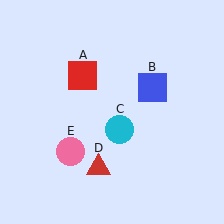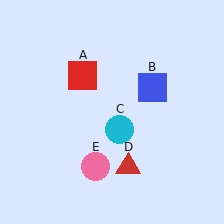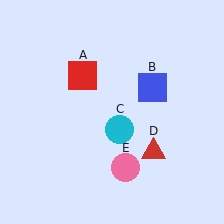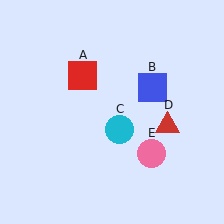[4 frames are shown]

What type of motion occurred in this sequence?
The red triangle (object D), pink circle (object E) rotated counterclockwise around the center of the scene.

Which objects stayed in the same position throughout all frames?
Red square (object A) and blue square (object B) and cyan circle (object C) remained stationary.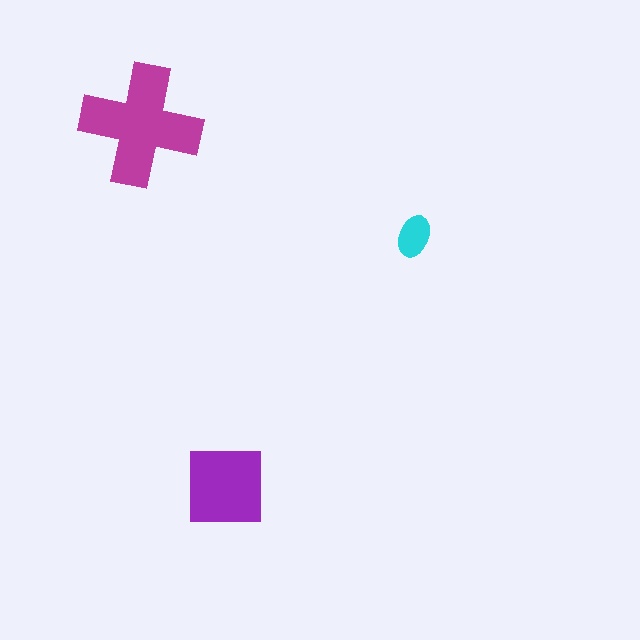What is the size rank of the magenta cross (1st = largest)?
1st.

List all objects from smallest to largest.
The cyan ellipse, the purple square, the magenta cross.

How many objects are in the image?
There are 3 objects in the image.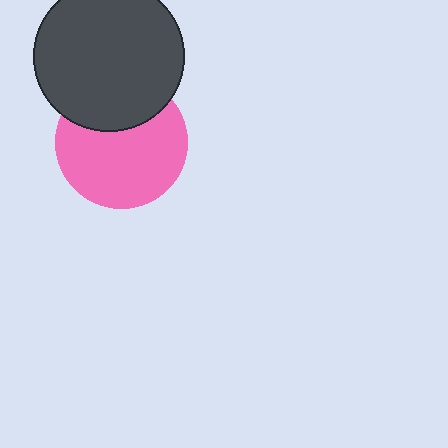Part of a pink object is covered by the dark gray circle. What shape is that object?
It is a circle.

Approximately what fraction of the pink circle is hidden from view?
Roughly 31% of the pink circle is hidden behind the dark gray circle.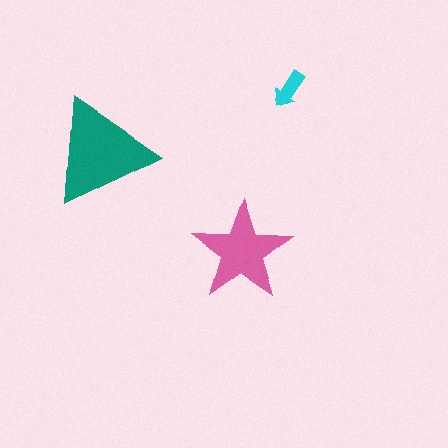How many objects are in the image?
There are 3 objects in the image.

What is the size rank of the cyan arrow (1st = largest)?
3rd.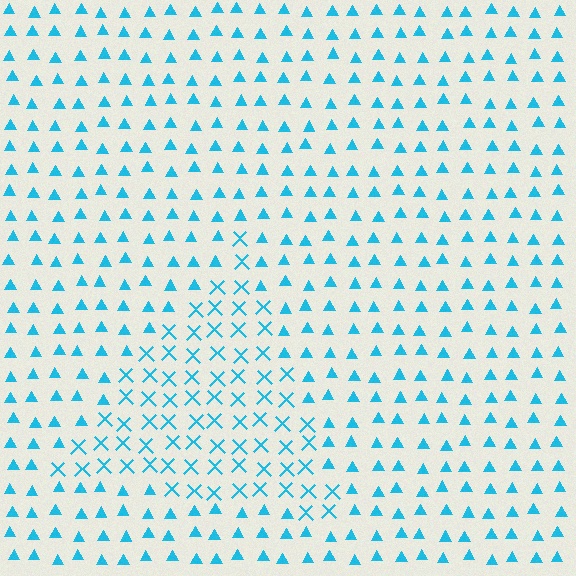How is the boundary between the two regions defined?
The boundary is defined by a change in element shape: X marks inside vs. triangles outside. All elements share the same color and spacing.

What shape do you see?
I see a triangle.